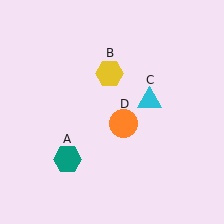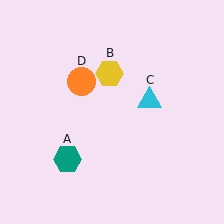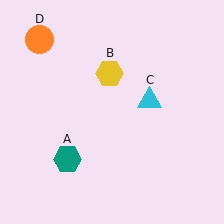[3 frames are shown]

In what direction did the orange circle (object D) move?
The orange circle (object D) moved up and to the left.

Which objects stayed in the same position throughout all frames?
Teal hexagon (object A) and yellow hexagon (object B) and cyan triangle (object C) remained stationary.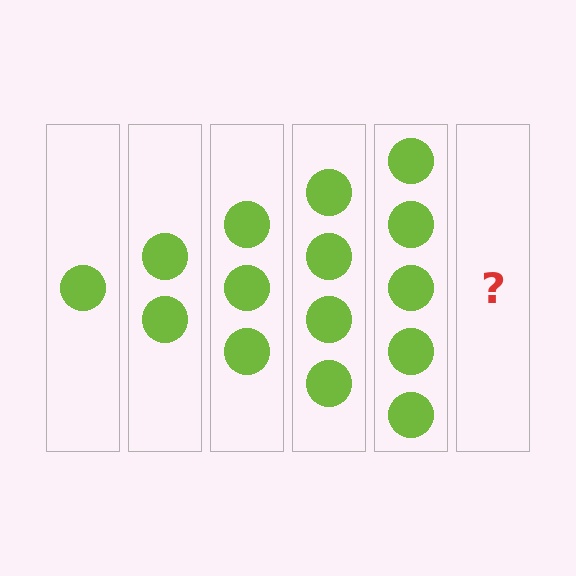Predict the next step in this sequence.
The next step is 6 circles.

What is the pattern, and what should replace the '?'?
The pattern is that each step adds one more circle. The '?' should be 6 circles.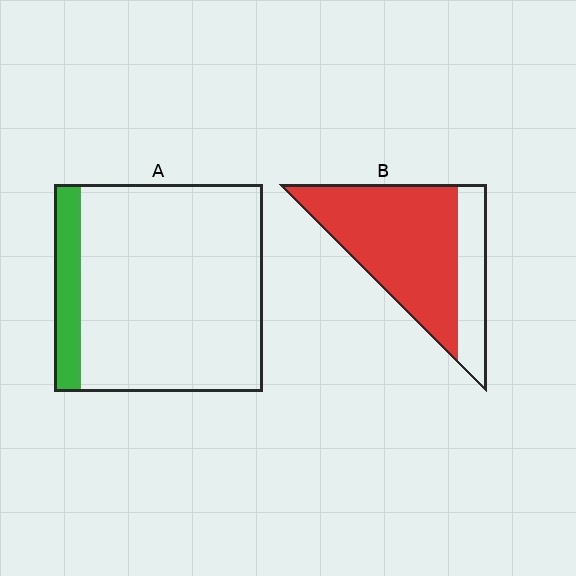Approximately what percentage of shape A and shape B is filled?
A is approximately 15% and B is approximately 75%.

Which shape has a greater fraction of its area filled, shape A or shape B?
Shape B.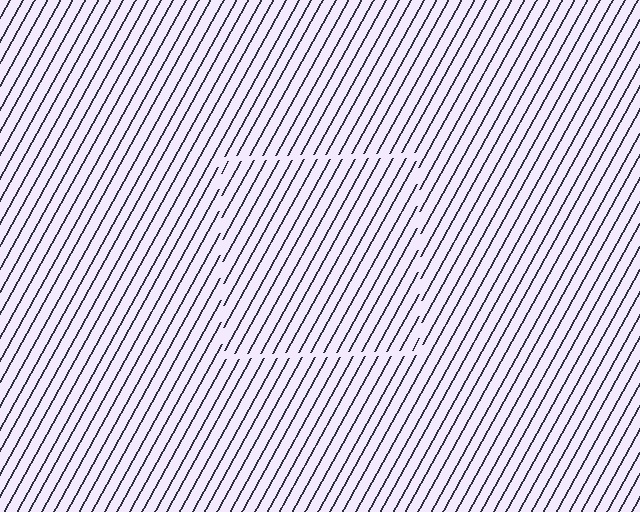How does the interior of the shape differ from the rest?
The interior of the shape contains the same grating, shifted by half a period — the contour is defined by the phase discontinuity where line-ends from the inner and outer gratings abut.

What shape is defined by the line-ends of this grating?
An illusory square. The interior of the shape contains the same grating, shifted by half a period — the contour is defined by the phase discontinuity where line-ends from the inner and outer gratings abut.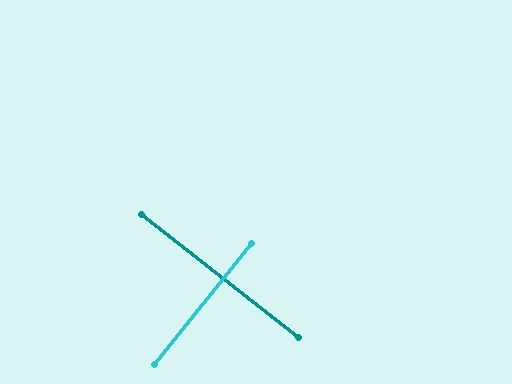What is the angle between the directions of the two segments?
Approximately 89 degrees.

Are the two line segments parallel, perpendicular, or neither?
Perpendicular — they meet at approximately 89°.